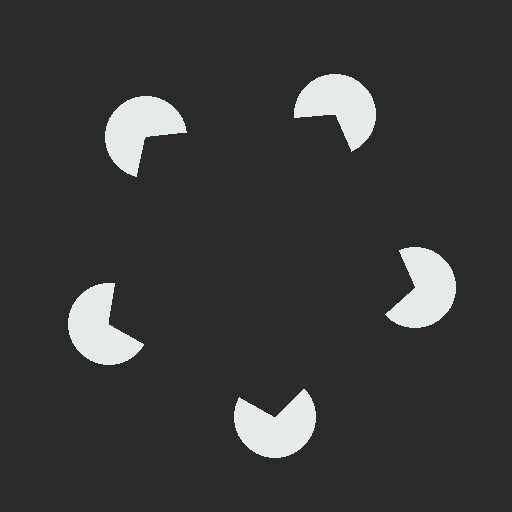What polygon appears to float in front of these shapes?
An illusory pentagon — its edges are inferred from the aligned wedge cuts in the pac-man discs, not physically drawn.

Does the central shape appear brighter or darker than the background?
It typically appears slightly darker than the background, even though no actual brightness change is drawn.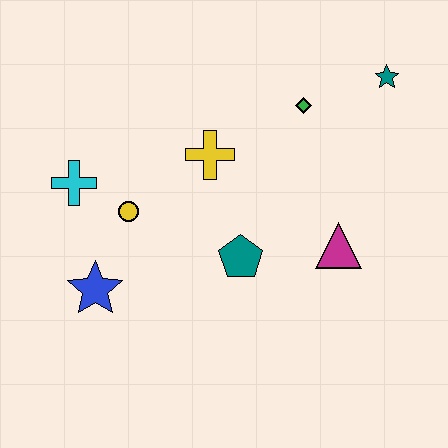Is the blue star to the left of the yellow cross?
Yes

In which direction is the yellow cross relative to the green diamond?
The yellow cross is to the left of the green diamond.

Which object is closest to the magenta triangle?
The teal pentagon is closest to the magenta triangle.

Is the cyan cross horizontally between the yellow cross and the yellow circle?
No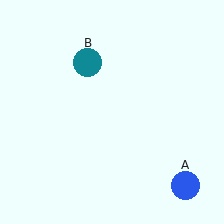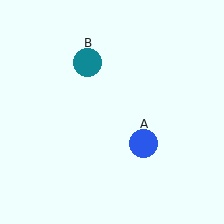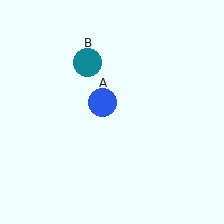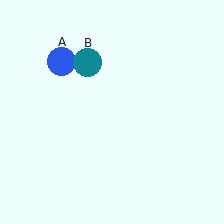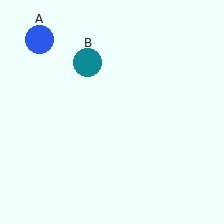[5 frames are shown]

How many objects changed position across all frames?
1 object changed position: blue circle (object A).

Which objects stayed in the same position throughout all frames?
Teal circle (object B) remained stationary.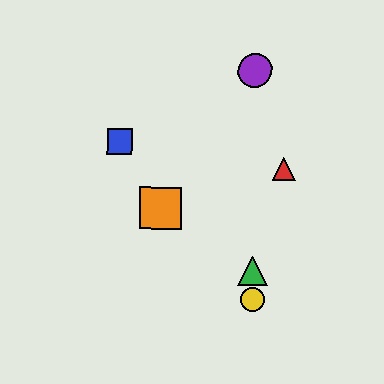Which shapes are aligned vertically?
The green triangle, the yellow circle, the purple circle are aligned vertically.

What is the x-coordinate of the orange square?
The orange square is at x≈160.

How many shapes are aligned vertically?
3 shapes (the green triangle, the yellow circle, the purple circle) are aligned vertically.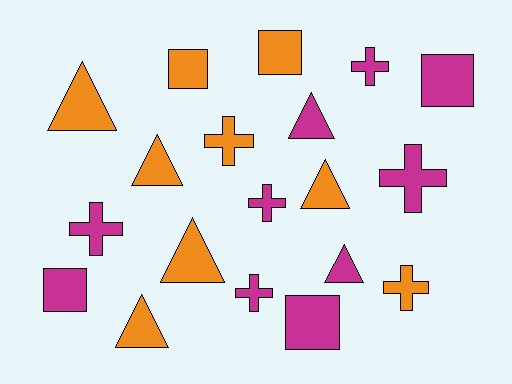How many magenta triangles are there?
There are 2 magenta triangles.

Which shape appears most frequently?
Cross, with 7 objects.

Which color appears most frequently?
Magenta, with 10 objects.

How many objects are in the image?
There are 19 objects.